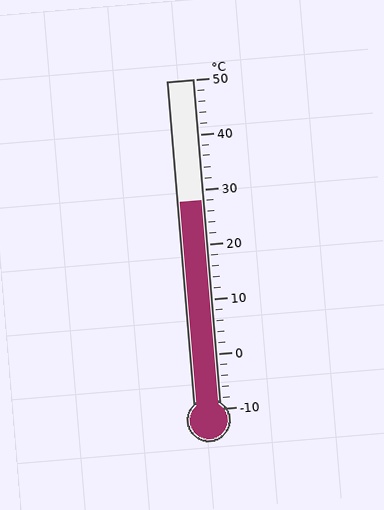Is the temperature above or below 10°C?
The temperature is above 10°C.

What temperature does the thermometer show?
The thermometer shows approximately 28°C.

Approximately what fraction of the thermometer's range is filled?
The thermometer is filled to approximately 65% of its range.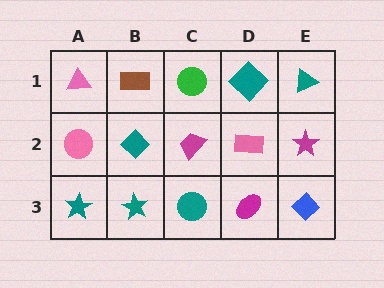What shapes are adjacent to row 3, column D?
A pink rectangle (row 2, column D), a teal circle (row 3, column C), a blue diamond (row 3, column E).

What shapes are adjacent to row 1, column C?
A magenta trapezoid (row 2, column C), a brown rectangle (row 1, column B), a teal diamond (row 1, column D).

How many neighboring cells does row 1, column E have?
2.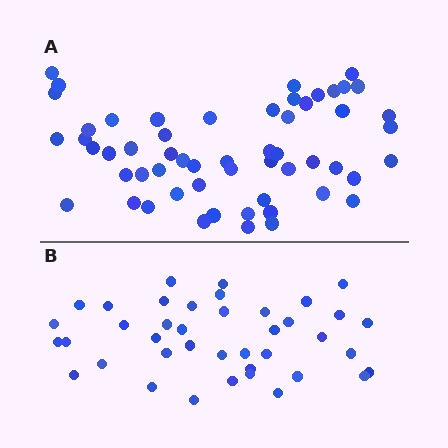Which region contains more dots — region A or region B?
Region A (the top region) has more dots.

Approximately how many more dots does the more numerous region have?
Region A has approximately 15 more dots than region B.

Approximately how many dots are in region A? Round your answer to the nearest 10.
About 60 dots. (The exact count is 56, which rounds to 60.)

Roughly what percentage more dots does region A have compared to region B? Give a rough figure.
About 40% more.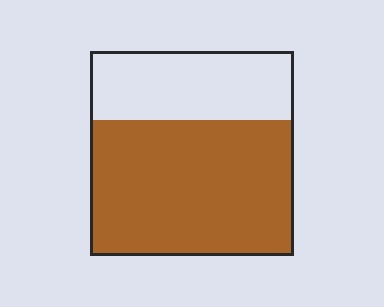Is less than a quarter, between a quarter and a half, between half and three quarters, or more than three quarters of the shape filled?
Between half and three quarters.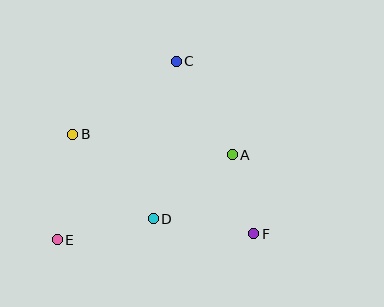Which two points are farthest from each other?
Points C and E are farthest from each other.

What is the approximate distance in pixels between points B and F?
The distance between B and F is approximately 207 pixels.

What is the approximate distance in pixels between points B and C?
The distance between B and C is approximately 127 pixels.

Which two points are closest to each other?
Points A and F are closest to each other.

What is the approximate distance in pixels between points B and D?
The distance between B and D is approximately 117 pixels.